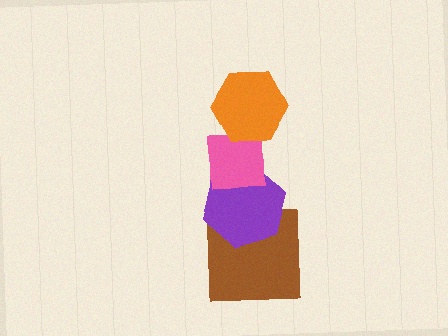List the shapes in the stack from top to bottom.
From top to bottom: the orange hexagon, the pink square, the purple hexagon, the brown square.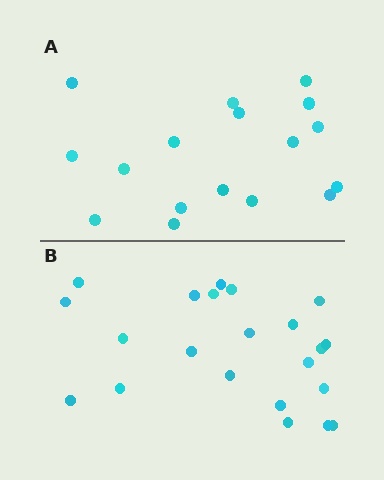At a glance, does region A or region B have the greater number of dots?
Region B (the bottom region) has more dots.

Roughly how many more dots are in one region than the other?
Region B has about 5 more dots than region A.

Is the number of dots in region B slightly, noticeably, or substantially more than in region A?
Region B has noticeably more, but not dramatically so. The ratio is roughly 1.3 to 1.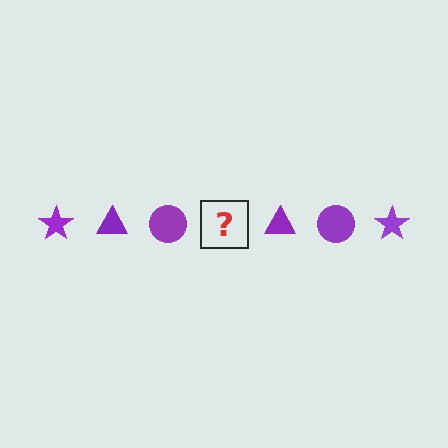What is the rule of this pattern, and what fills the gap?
The rule is that the pattern cycles through star, triangle, circle shapes in purple. The gap should be filled with a purple star.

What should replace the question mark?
The question mark should be replaced with a purple star.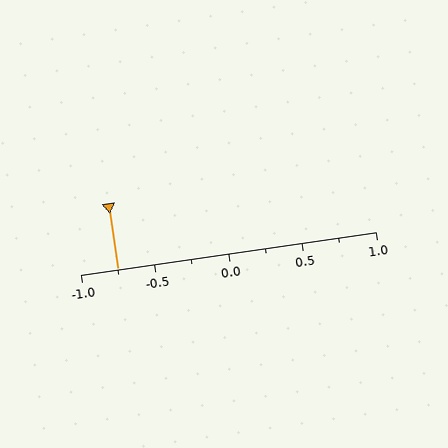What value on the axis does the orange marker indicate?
The marker indicates approximately -0.75.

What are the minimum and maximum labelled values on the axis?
The axis runs from -1.0 to 1.0.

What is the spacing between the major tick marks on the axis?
The major ticks are spaced 0.5 apart.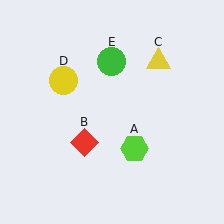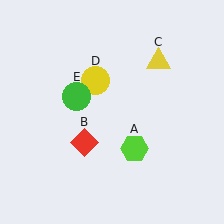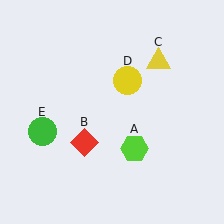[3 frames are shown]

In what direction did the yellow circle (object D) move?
The yellow circle (object D) moved right.